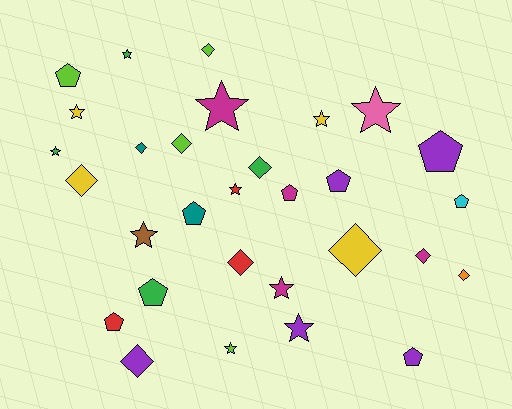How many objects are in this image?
There are 30 objects.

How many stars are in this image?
There are 11 stars.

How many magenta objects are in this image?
There are 4 magenta objects.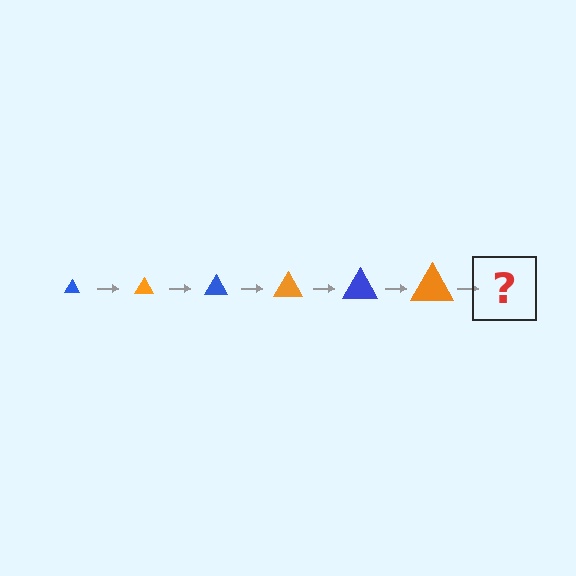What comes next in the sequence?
The next element should be a blue triangle, larger than the previous one.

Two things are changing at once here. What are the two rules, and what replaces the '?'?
The two rules are that the triangle grows larger each step and the color cycles through blue and orange. The '?' should be a blue triangle, larger than the previous one.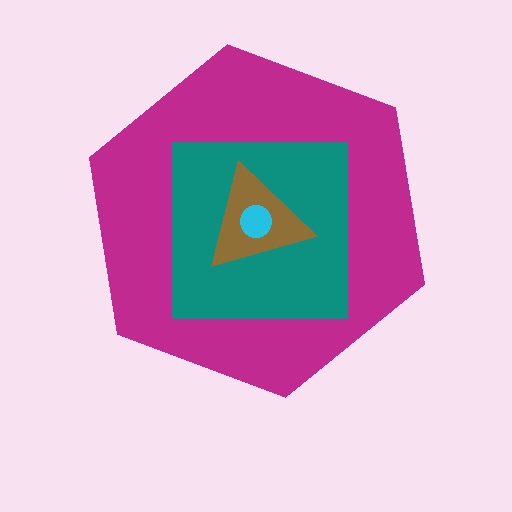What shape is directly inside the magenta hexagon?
The teal square.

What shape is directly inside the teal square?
The brown triangle.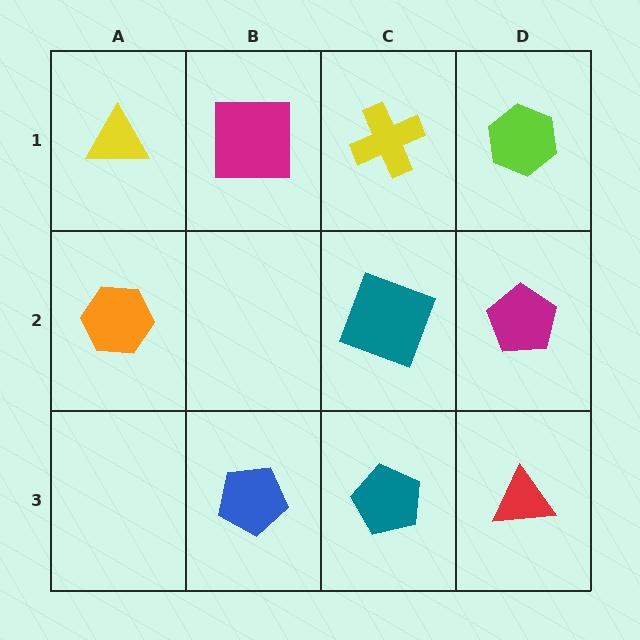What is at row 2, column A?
An orange hexagon.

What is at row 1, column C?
A yellow cross.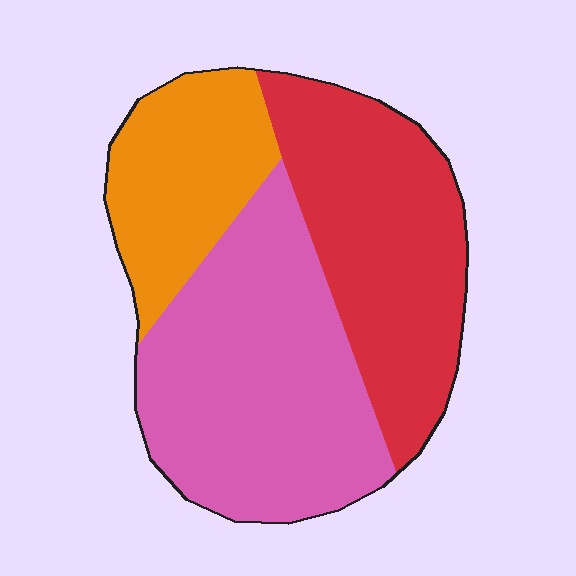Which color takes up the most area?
Pink, at roughly 45%.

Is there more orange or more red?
Red.